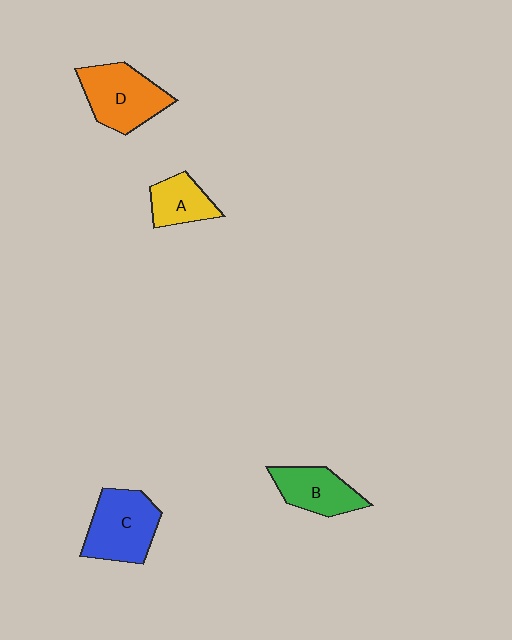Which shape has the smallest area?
Shape A (yellow).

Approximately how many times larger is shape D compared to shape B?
Approximately 1.3 times.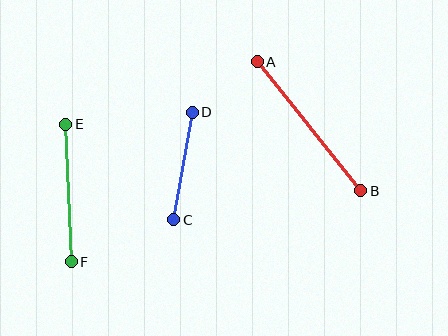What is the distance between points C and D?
The distance is approximately 109 pixels.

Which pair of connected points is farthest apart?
Points A and B are farthest apart.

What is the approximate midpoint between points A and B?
The midpoint is at approximately (309, 126) pixels.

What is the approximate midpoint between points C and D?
The midpoint is at approximately (183, 166) pixels.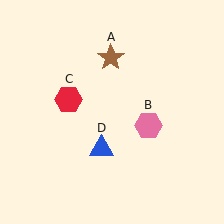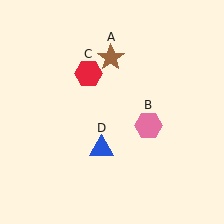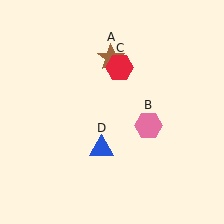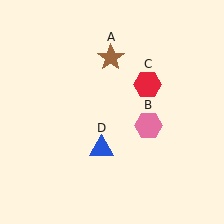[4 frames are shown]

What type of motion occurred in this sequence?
The red hexagon (object C) rotated clockwise around the center of the scene.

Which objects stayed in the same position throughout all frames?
Brown star (object A) and pink hexagon (object B) and blue triangle (object D) remained stationary.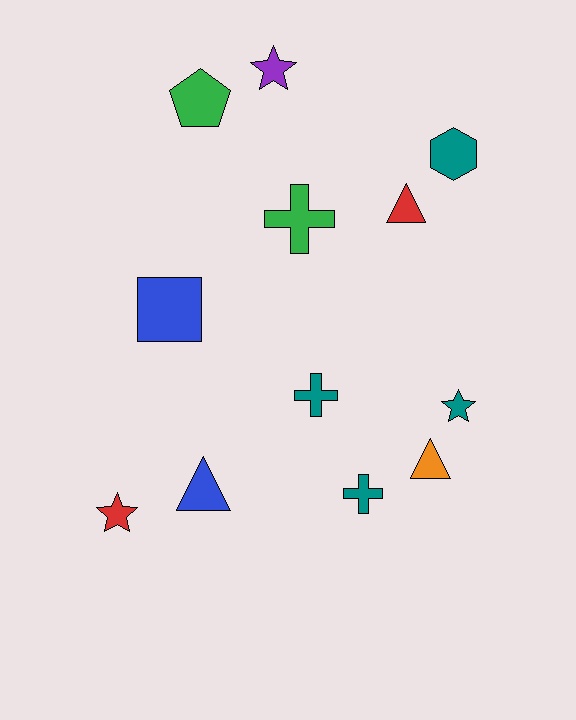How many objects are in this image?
There are 12 objects.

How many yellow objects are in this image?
There are no yellow objects.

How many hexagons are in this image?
There is 1 hexagon.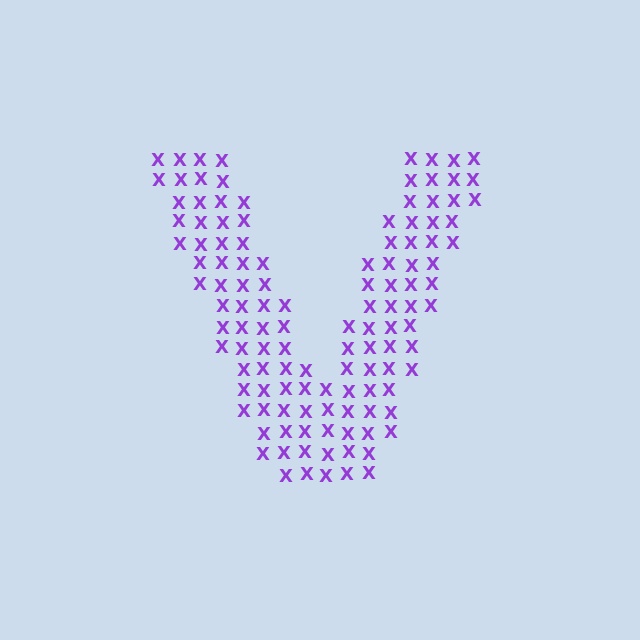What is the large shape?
The large shape is the letter V.